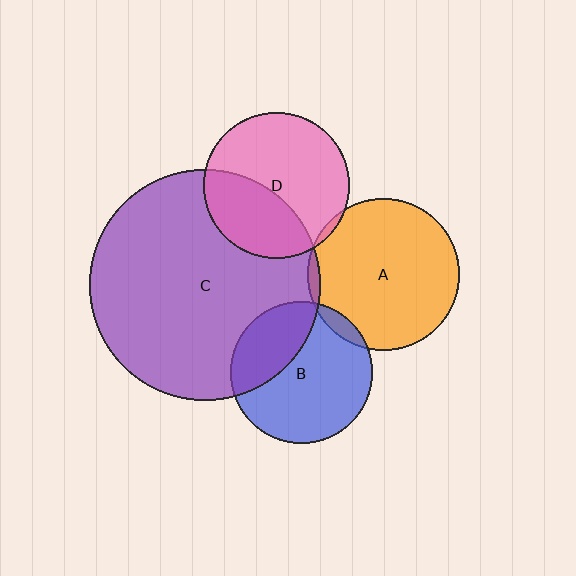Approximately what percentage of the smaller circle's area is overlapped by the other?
Approximately 5%.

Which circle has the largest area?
Circle C (purple).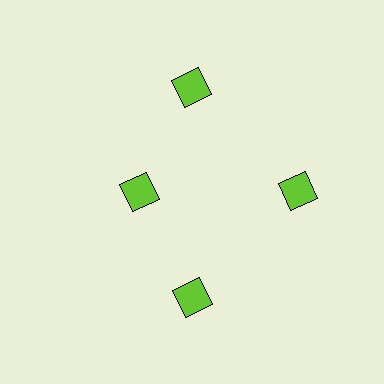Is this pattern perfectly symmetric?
No. The 4 lime diamonds are arranged in a ring, but one element near the 9 o'clock position is pulled inward toward the center, breaking the 4-fold rotational symmetry.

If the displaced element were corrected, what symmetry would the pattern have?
It would have 4-fold rotational symmetry — the pattern would map onto itself every 90 degrees.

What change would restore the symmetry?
The symmetry would be restored by moving it outward, back onto the ring so that all 4 diamonds sit at equal angles and equal distance from the center.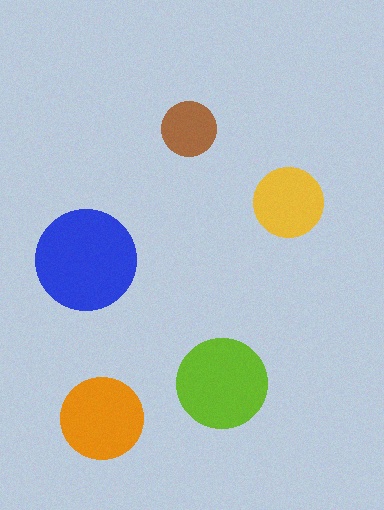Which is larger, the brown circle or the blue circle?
The blue one.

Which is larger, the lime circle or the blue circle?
The blue one.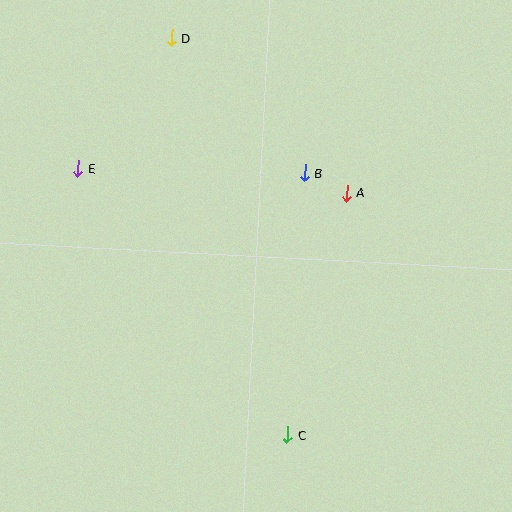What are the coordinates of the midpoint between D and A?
The midpoint between D and A is at (259, 115).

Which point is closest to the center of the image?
Point B at (305, 173) is closest to the center.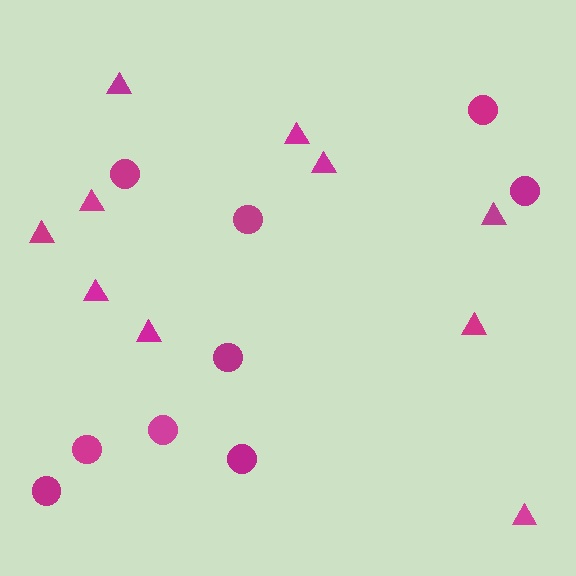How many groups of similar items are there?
There are 2 groups: one group of triangles (10) and one group of circles (9).